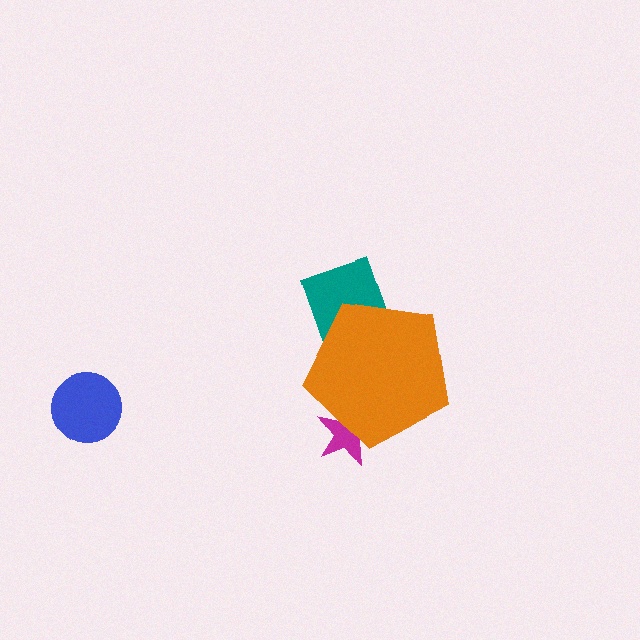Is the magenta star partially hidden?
Yes, the magenta star is partially hidden behind the orange pentagon.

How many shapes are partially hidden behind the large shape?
2 shapes are partially hidden.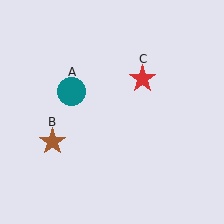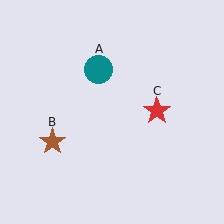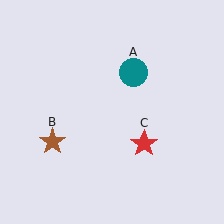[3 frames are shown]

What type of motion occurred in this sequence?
The teal circle (object A), red star (object C) rotated clockwise around the center of the scene.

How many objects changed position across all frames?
2 objects changed position: teal circle (object A), red star (object C).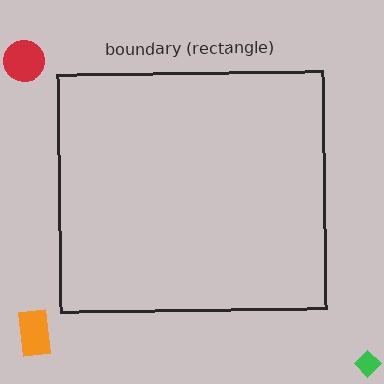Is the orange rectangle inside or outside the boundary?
Outside.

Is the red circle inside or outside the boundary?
Outside.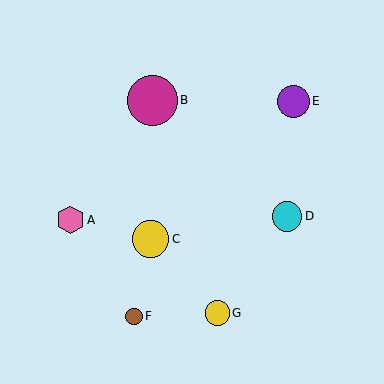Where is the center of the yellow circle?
The center of the yellow circle is at (150, 239).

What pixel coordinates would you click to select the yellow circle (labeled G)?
Click at (217, 313) to select the yellow circle G.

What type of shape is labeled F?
Shape F is a brown circle.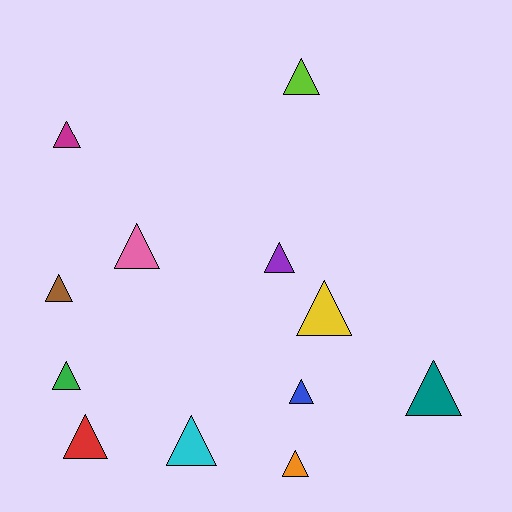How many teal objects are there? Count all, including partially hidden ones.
There is 1 teal object.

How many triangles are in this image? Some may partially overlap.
There are 12 triangles.